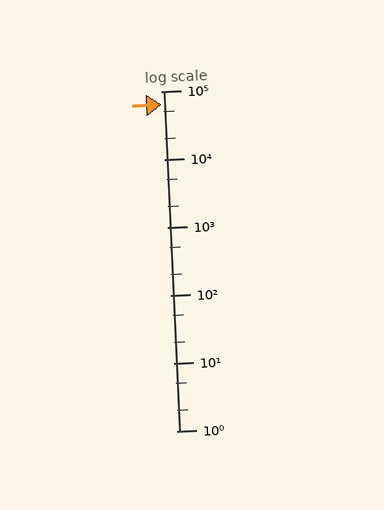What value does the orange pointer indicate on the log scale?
The pointer indicates approximately 63000.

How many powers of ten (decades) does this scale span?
The scale spans 5 decades, from 1 to 100000.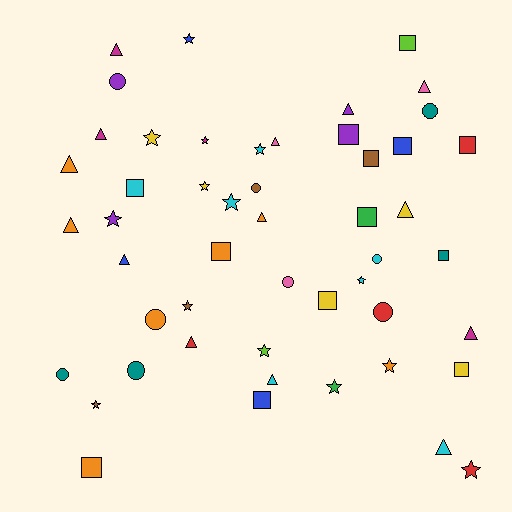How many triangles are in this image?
There are 14 triangles.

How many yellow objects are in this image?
There are 5 yellow objects.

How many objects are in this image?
There are 50 objects.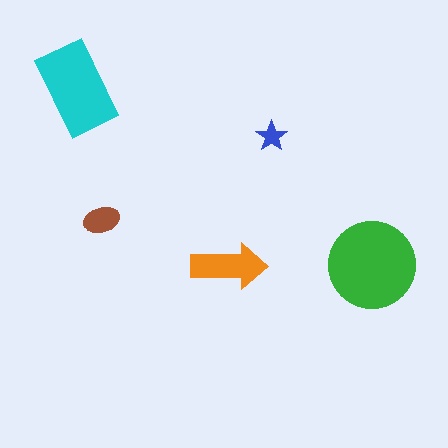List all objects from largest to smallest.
The green circle, the cyan rectangle, the orange arrow, the brown ellipse, the blue star.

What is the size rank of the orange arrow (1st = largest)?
3rd.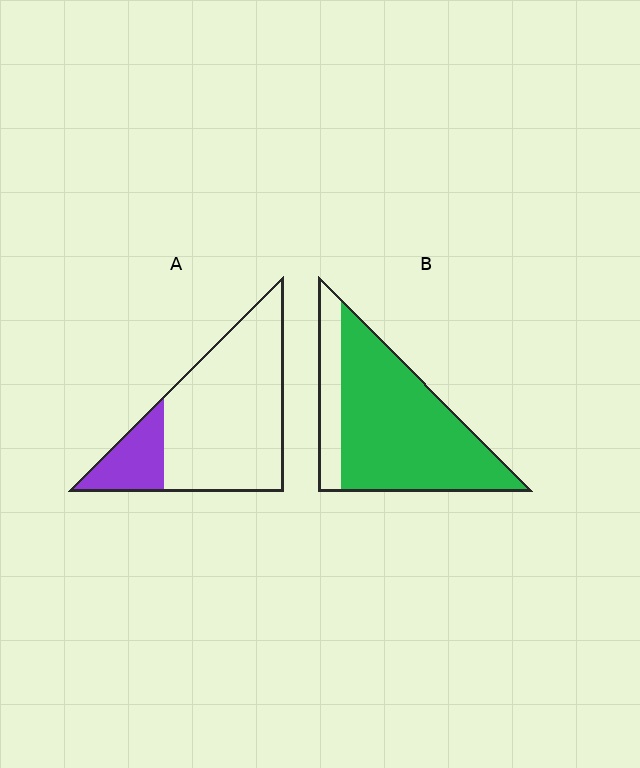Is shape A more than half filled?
No.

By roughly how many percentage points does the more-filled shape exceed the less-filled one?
By roughly 60 percentage points (B over A).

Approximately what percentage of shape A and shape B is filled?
A is approximately 20% and B is approximately 80%.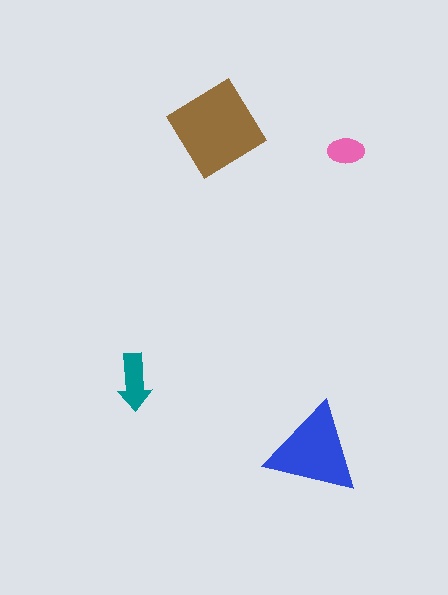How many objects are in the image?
There are 4 objects in the image.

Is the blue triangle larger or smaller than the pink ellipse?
Larger.